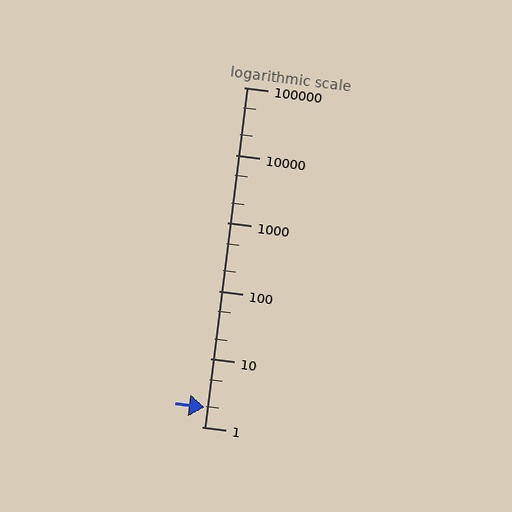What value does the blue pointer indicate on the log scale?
The pointer indicates approximately 1.9.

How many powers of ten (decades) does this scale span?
The scale spans 5 decades, from 1 to 100000.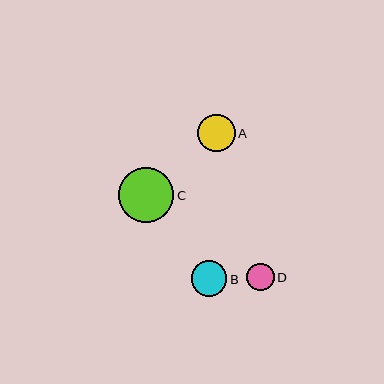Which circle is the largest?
Circle C is the largest with a size of approximately 55 pixels.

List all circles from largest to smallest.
From largest to smallest: C, A, B, D.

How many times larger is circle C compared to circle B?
Circle C is approximately 1.5 times the size of circle B.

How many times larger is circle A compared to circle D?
Circle A is approximately 1.3 times the size of circle D.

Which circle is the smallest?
Circle D is the smallest with a size of approximately 28 pixels.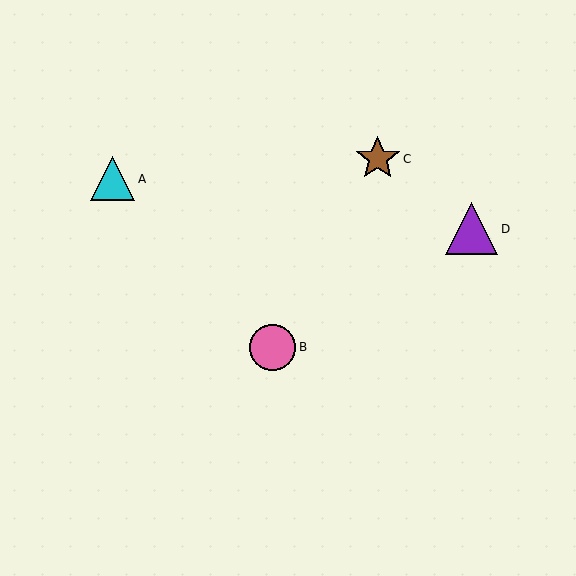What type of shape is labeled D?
Shape D is a purple triangle.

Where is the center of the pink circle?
The center of the pink circle is at (273, 347).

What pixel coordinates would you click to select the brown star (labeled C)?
Click at (378, 159) to select the brown star C.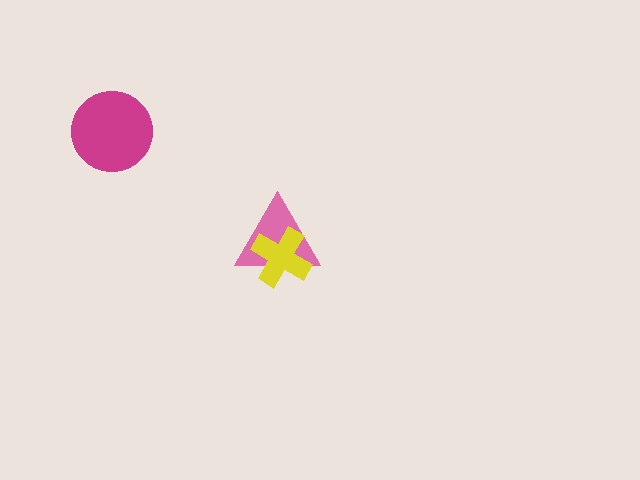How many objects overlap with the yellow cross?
1 object overlaps with the yellow cross.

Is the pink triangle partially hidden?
Yes, it is partially covered by another shape.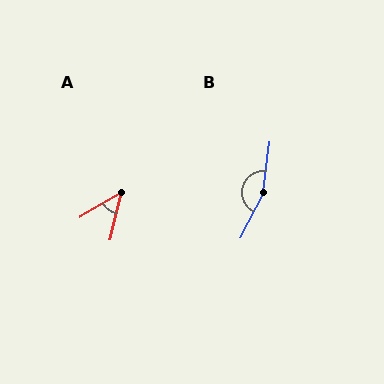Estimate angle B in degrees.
Approximately 160 degrees.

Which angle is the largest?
B, at approximately 160 degrees.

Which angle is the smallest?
A, at approximately 46 degrees.